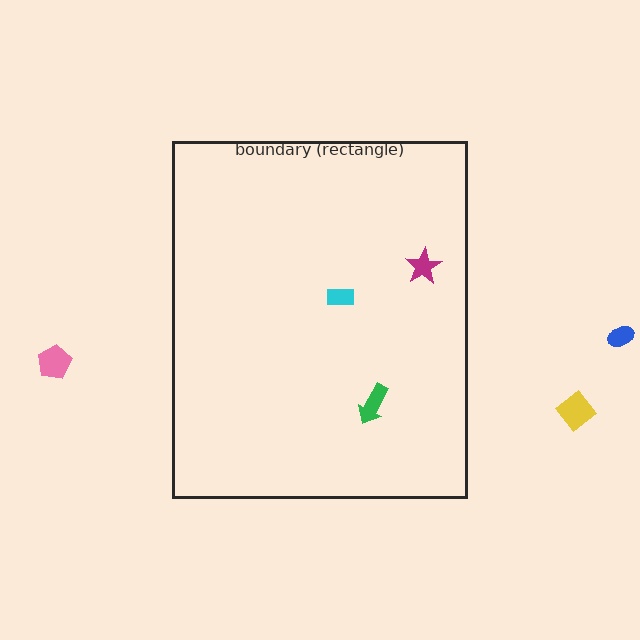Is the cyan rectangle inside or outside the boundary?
Inside.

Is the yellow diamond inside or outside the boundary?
Outside.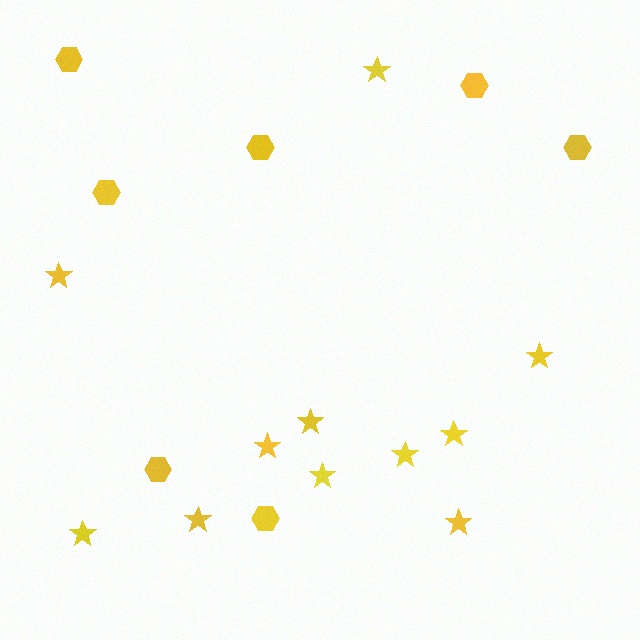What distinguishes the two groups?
There are 2 groups: one group of hexagons (7) and one group of stars (11).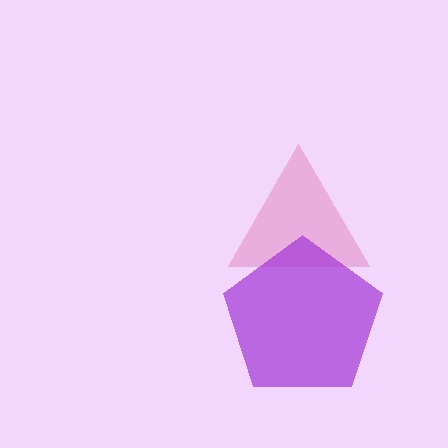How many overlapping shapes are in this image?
There are 2 overlapping shapes in the image.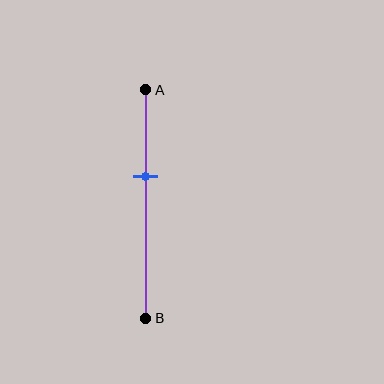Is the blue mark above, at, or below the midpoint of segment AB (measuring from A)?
The blue mark is above the midpoint of segment AB.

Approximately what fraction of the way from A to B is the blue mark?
The blue mark is approximately 40% of the way from A to B.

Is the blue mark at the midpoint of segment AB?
No, the mark is at about 40% from A, not at the 50% midpoint.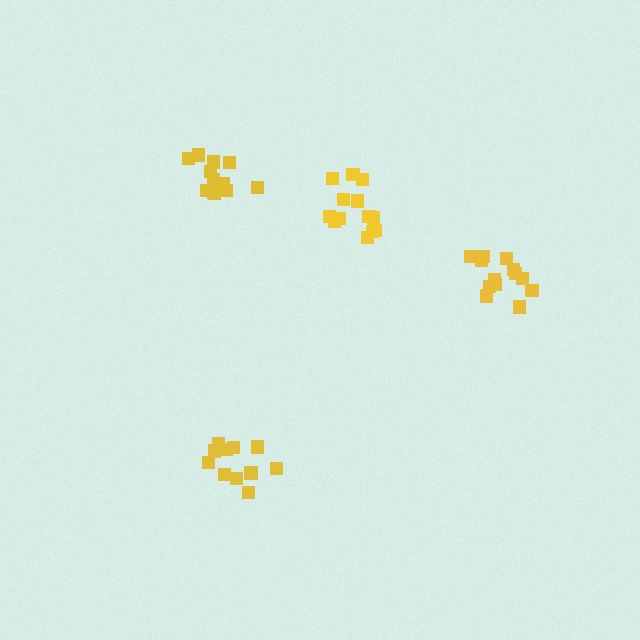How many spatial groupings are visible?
There are 4 spatial groupings.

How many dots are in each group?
Group 1: 11 dots, Group 2: 12 dots, Group 3: 13 dots, Group 4: 13 dots (49 total).